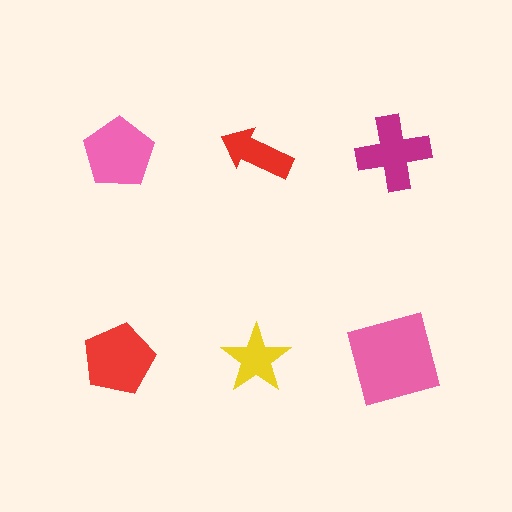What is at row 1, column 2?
A red arrow.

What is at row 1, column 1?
A pink pentagon.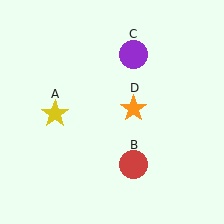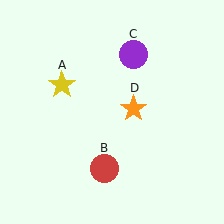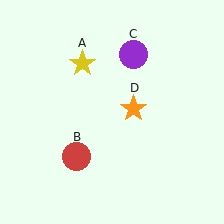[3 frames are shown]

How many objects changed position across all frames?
2 objects changed position: yellow star (object A), red circle (object B).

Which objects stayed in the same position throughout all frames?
Purple circle (object C) and orange star (object D) remained stationary.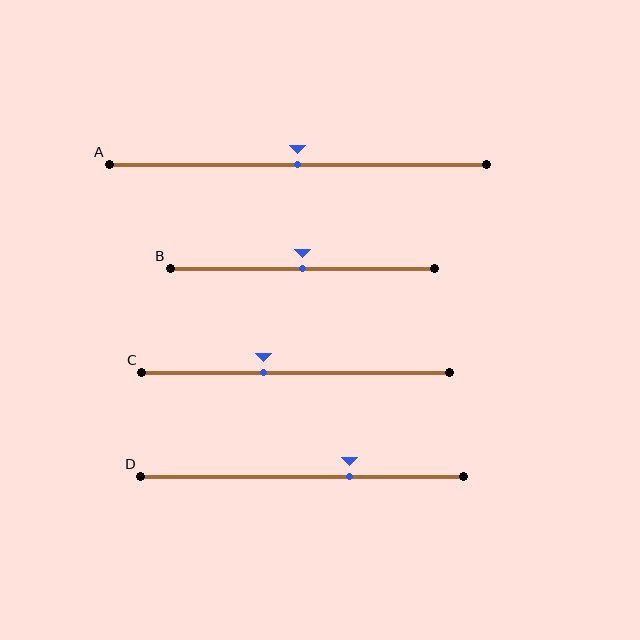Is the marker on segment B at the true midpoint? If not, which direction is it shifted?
Yes, the marker on segment B is at the true midpoint.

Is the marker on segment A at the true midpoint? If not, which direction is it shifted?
Yes, the marker on segment A is at the true midpoint.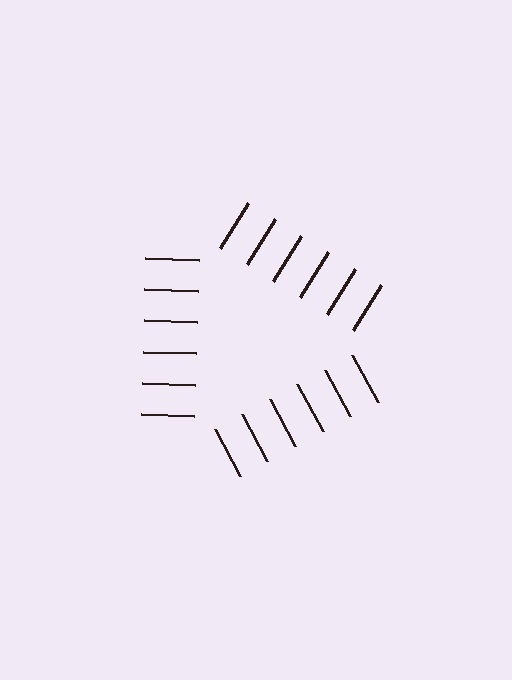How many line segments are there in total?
18 — 6 along each of the 3 edges.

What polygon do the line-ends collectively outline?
An illusory triangle — the line segments terminate on its edges but no continuous stroke is drawn.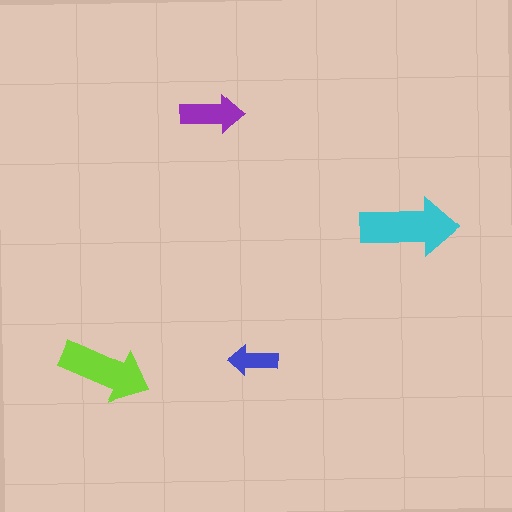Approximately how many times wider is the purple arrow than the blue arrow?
About 1.5 times wider.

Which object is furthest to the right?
The cyan arrow is rightmost.